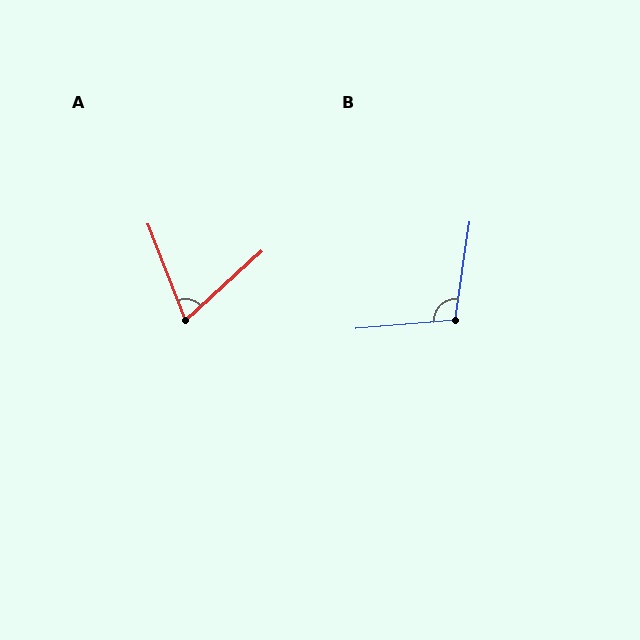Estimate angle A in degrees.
Approximately 69 degrees.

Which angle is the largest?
B, at approximately 104 degrees.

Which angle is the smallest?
A, at approximately 69 degrees.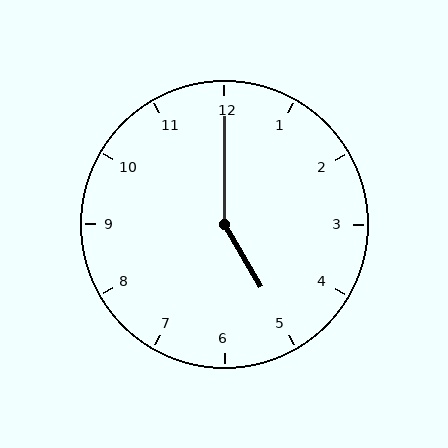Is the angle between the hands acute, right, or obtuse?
It is obtuse.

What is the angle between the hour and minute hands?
Approximately 150 degrees.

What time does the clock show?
5:00.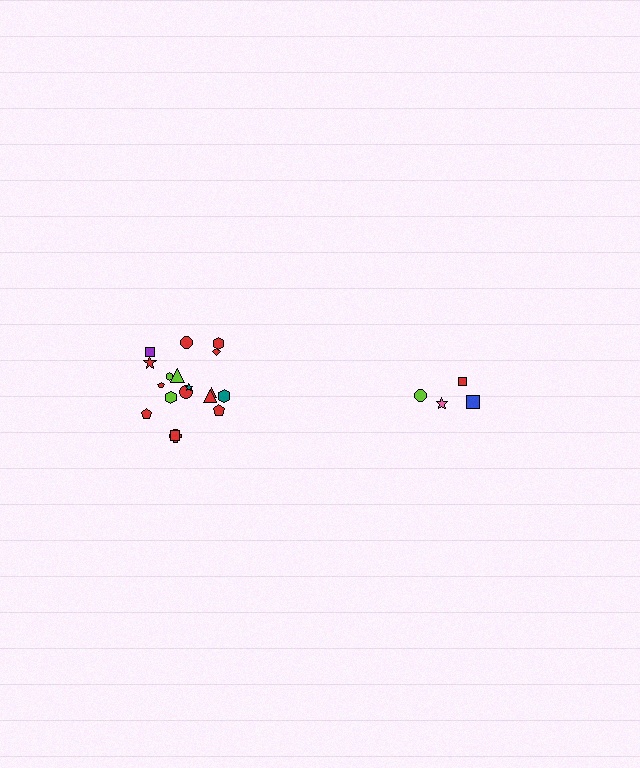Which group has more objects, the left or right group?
The left group.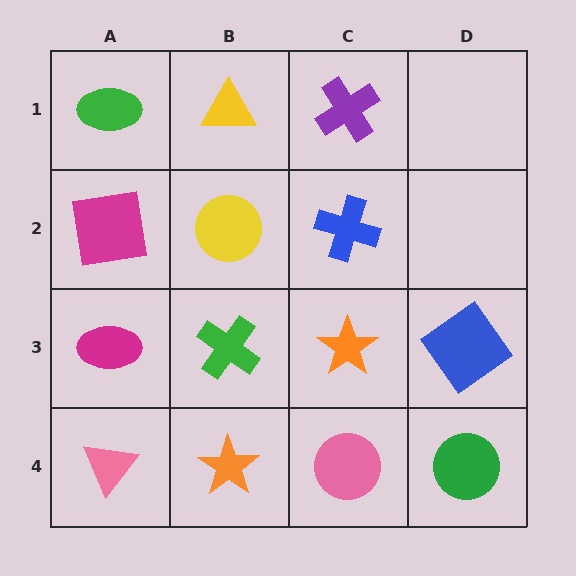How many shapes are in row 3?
4 shapes.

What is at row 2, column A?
A magenta square.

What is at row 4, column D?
A green circle.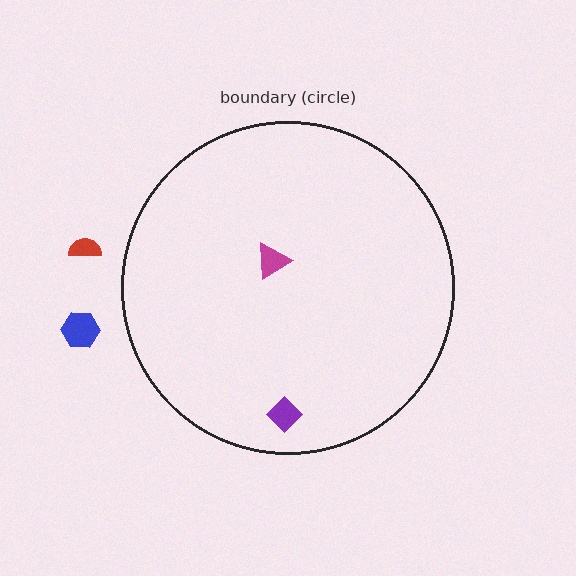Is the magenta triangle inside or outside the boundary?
Inside.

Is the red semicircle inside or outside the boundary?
Outside.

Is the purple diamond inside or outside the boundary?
Inside.